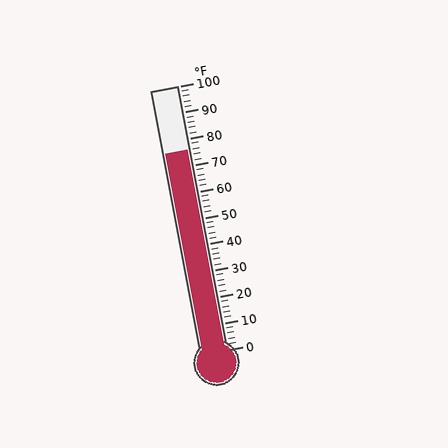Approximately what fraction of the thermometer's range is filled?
The thermometer is filled to approximately 75% of its range.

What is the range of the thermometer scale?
The thermometer scale ranges from 0°F to 100°F.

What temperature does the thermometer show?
The thermometer shows approximately 76°F.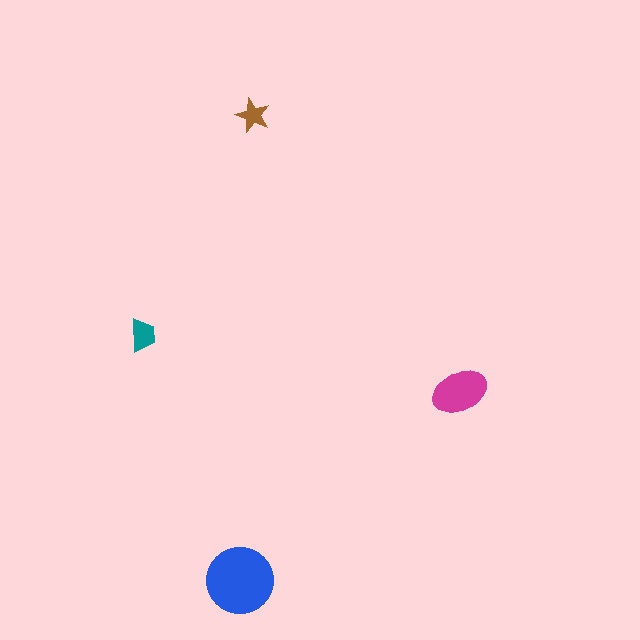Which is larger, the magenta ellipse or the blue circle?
The blue circle.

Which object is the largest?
The blue circle.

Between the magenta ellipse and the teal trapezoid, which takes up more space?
The magenta ellipse.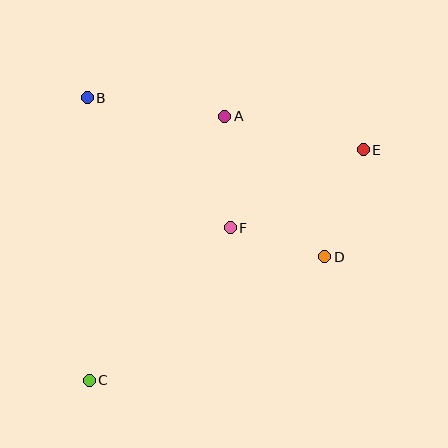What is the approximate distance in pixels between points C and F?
The distance between C and F is approximately 208 pixels.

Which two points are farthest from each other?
Points C and E are farthest from each other.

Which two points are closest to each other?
Points D and F are closest to each other.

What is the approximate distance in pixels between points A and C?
The distance between A and C is approximately 297 pixels.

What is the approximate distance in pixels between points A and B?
The distance between A and B is approximately 139 pixels.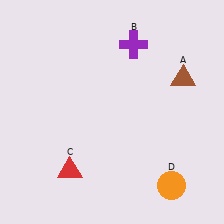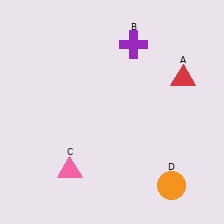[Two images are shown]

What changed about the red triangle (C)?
In Image 1, C is red. In Image 2, it changed to pink.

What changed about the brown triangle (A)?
In Image 1, A is brown. In Image 2, it changed to red.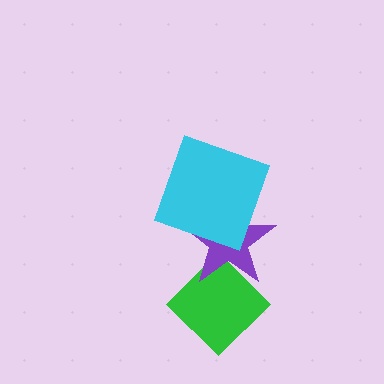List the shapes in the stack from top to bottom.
From top to bottom: the cyan square, the purple star, the green diamond.